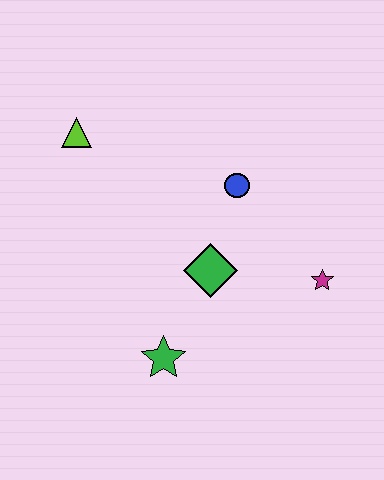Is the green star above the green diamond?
No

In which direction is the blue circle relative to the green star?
The blue circle is above the green star.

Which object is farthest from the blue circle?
The green star is farthest from the blue circle.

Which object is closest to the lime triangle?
The blue circle is closest to the lime triangle.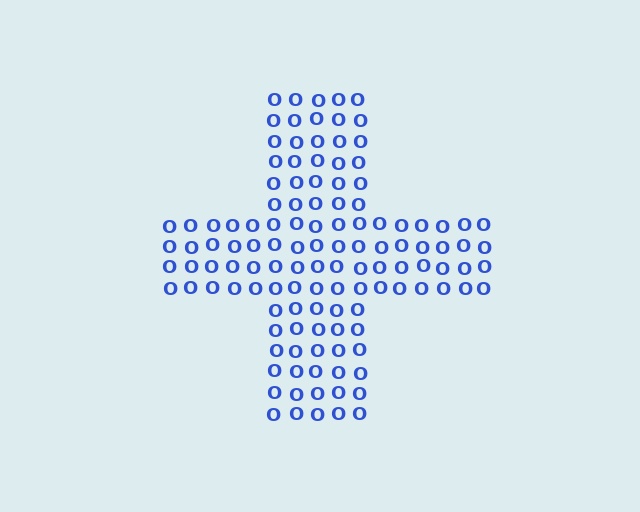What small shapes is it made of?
It is made of small letter O's.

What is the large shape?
The large shape is a cross.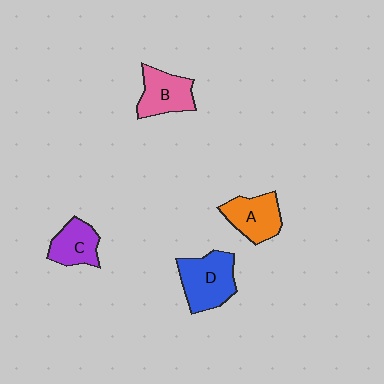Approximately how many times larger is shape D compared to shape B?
Approximately 1.3 times.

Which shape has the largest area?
Shape D (blue).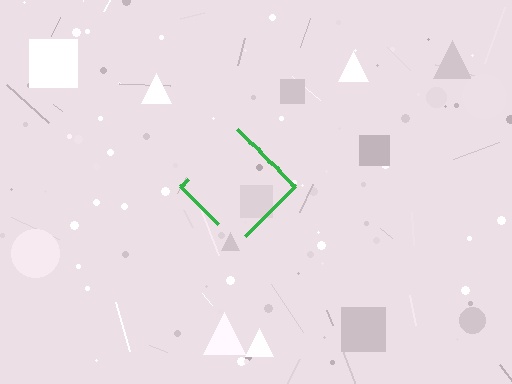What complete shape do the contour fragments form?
The contour fragments form a diamond.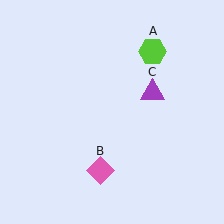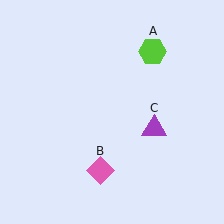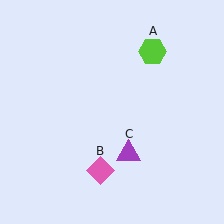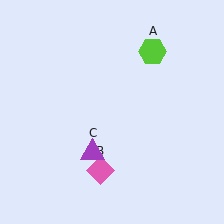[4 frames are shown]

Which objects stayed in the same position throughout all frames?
Lime hexagon (object A) and pink diamond (object B) remained stationary.